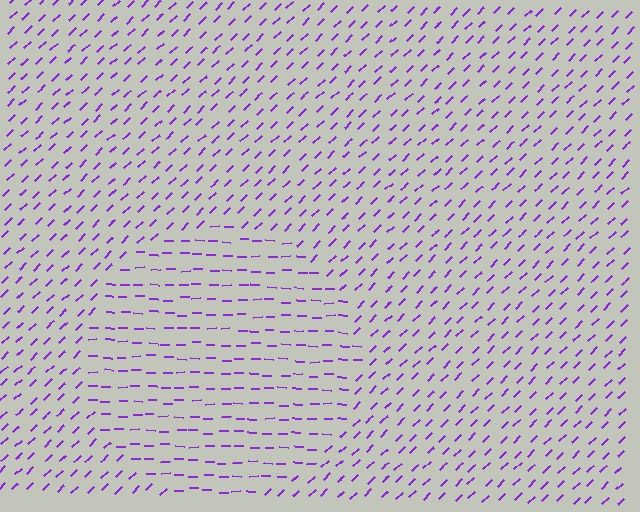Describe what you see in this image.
The image is filled with small purple line segments. A circle region in the image has lines oriented differently from the surrounding lines, creating a visible texture boundary.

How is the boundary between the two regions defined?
The boundary is defined purely by a change in line orientation (approximately 45 degrees difference). All lines are the same color and thickness.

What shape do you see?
I see a circle.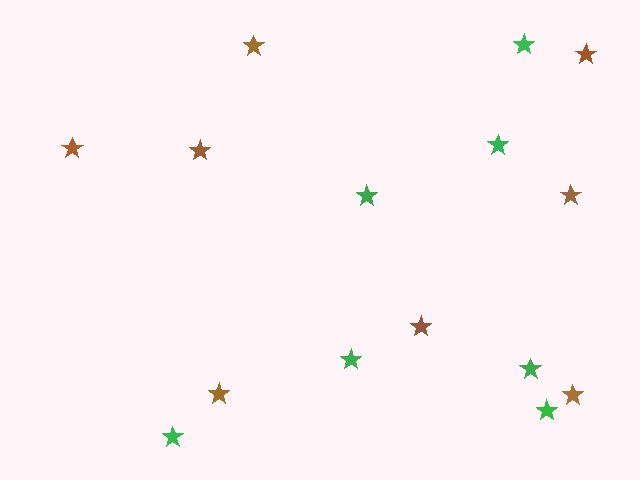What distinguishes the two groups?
There are 2 groups: one group of brown stars (8) and one group of green stars (7).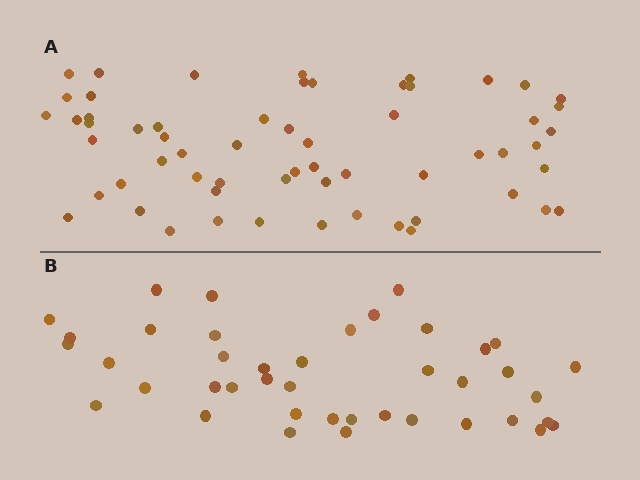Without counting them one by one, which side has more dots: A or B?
Region A (the top region) has more dots.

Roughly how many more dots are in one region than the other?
Region A has approximately 20 more dots than region B.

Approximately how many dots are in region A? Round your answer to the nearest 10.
About 60 dots.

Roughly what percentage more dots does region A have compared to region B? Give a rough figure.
About 45% more.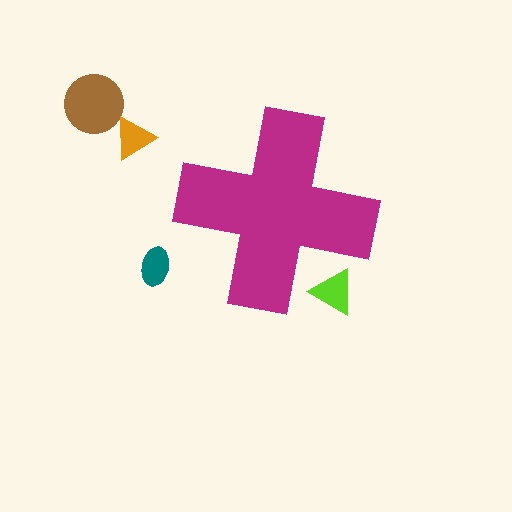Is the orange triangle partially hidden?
No, the orange triangle is fully visible.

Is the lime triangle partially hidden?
Yes, the lime triangle is partially hidden behind the magenta cross.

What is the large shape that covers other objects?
A magenta cross.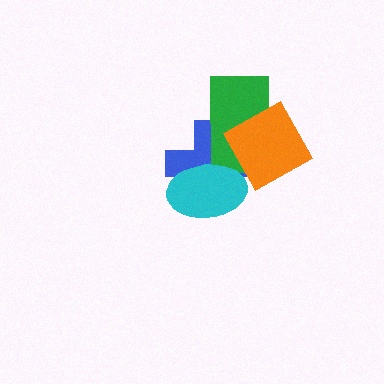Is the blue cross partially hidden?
Yes, it is partially covered by another shape.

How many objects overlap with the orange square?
2 objects overlap with the orange square.